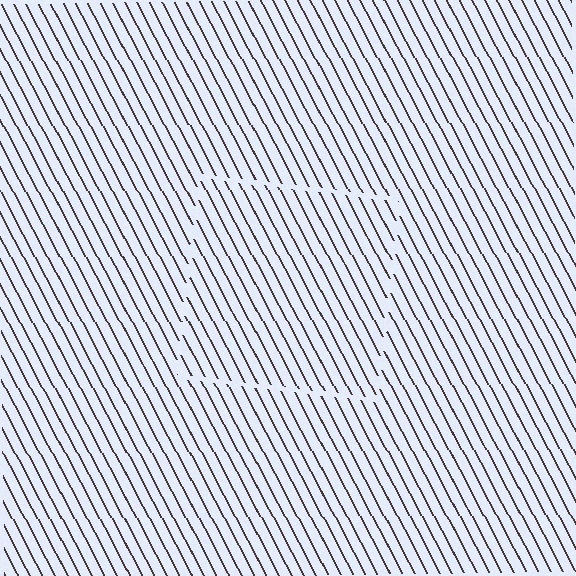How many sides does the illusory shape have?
4 sides — the line-ends trace a square.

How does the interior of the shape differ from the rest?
The interior of the shape contains the same grating, shifted by half a period — the contour is defined by the phase discontinuity where line-ends from the inner and outer gratings abut.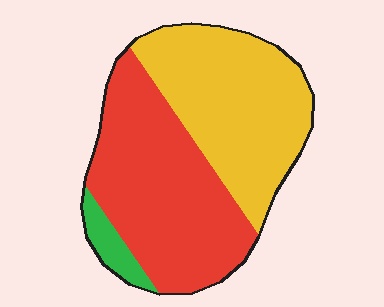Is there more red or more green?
Red.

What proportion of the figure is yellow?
Yellow covers roughly 45% of the figure.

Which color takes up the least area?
Green, at roughly 5%.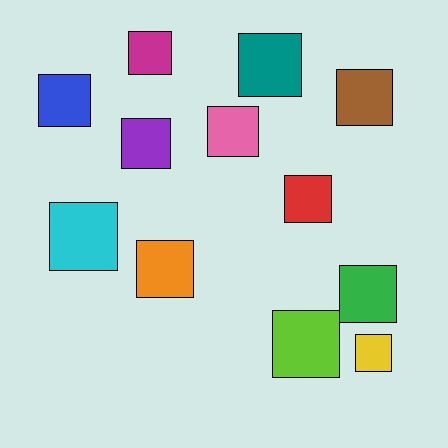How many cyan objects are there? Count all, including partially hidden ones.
There is 1 cyan object.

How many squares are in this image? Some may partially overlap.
There are 12 squares.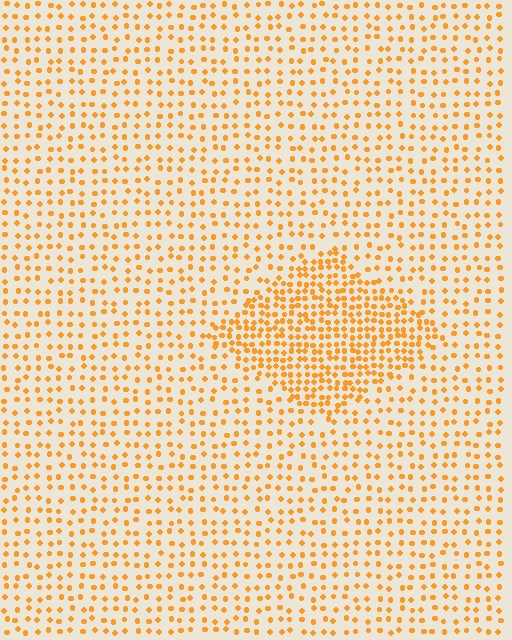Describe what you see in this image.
The image contains small orange elements arranged at two different densities. A diamond-shaped region is visible where the elements are more densely packed than the surrounding area.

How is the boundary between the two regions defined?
The boundary is defined by a change in element density (approximately 2.1x ratio). All elements are the same color, size, and shape.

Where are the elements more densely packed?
The elements are more densely packed inside the diamond boundary.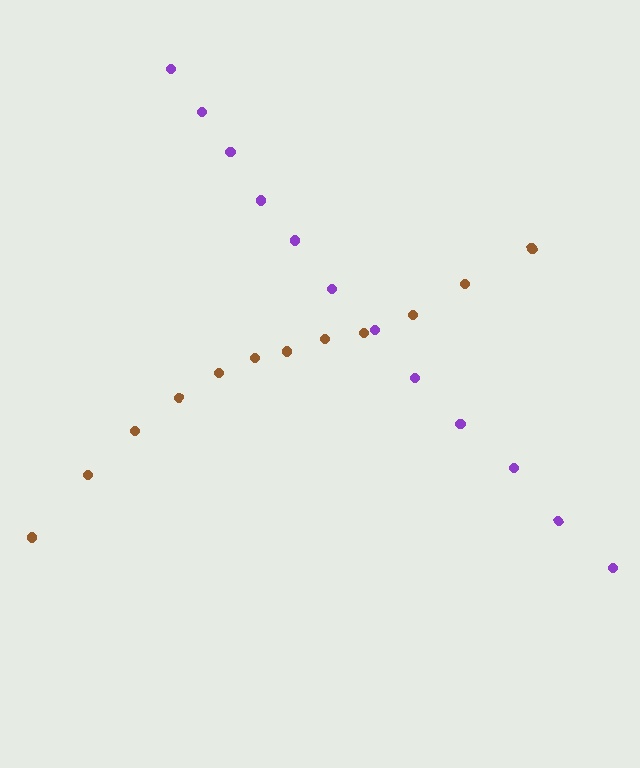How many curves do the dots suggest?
There are 2 distinct paths.